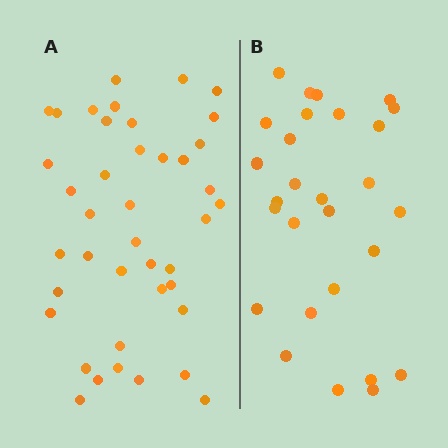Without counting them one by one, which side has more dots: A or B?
Region A (the left region) has more dots.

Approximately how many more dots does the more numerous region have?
Region A has approximately 15 more dots than region B.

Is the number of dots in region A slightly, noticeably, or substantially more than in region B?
Region A has substantially more. The ratio is roughly 1.5 to 1.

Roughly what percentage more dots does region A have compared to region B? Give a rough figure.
About 45% more.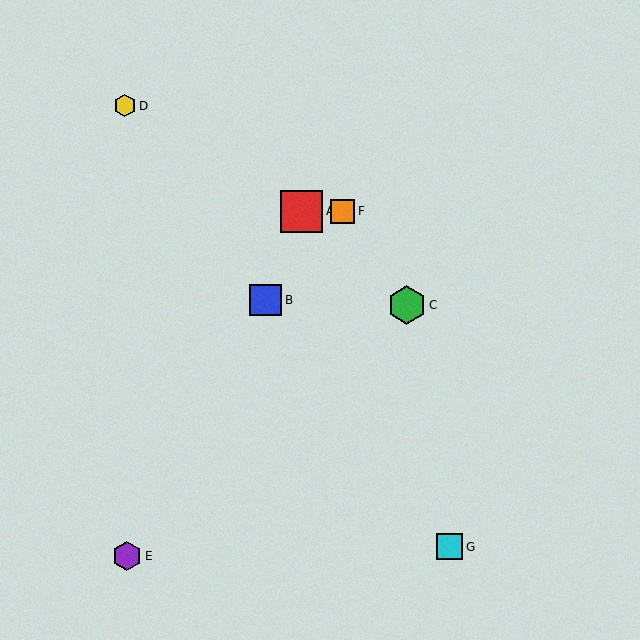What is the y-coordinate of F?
Object F is at y≈211.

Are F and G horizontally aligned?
No, F is at y≈211 and G is at y≈547.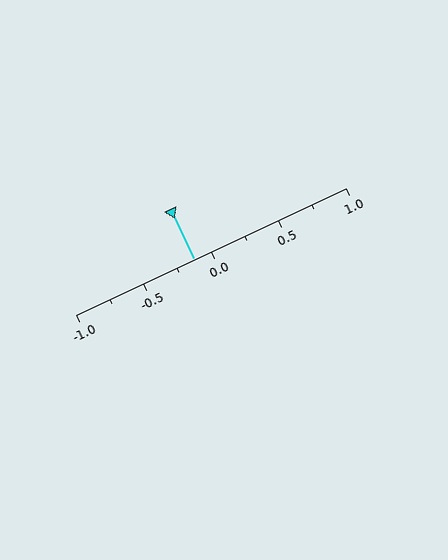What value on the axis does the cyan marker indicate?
The marker indicates approximately -0.12.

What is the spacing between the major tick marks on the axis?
The major ticks are spaced 0.5 apart.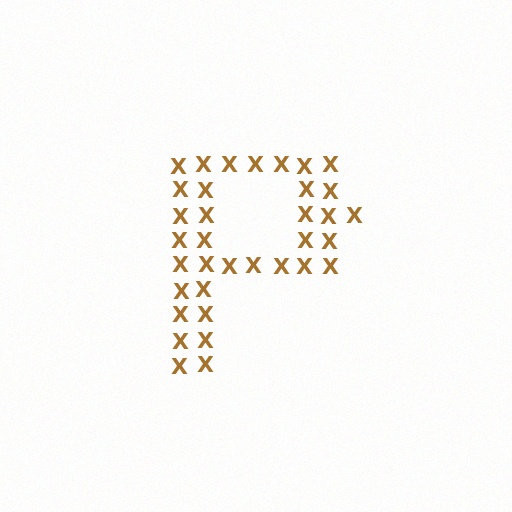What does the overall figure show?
The overall figure shows the letter P.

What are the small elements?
The small elements are letter X's.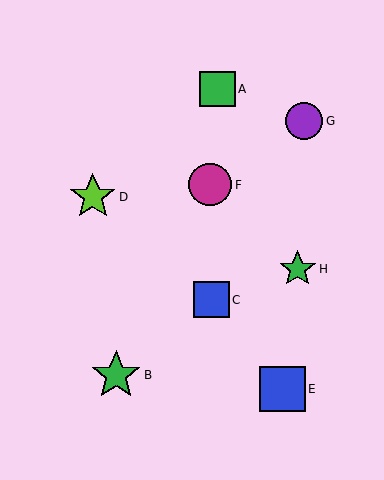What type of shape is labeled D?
Shape D is a lime star.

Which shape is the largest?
The green star (labeled B) is the largest.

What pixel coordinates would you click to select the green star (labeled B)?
Click at (116, 375) to select the green star B.